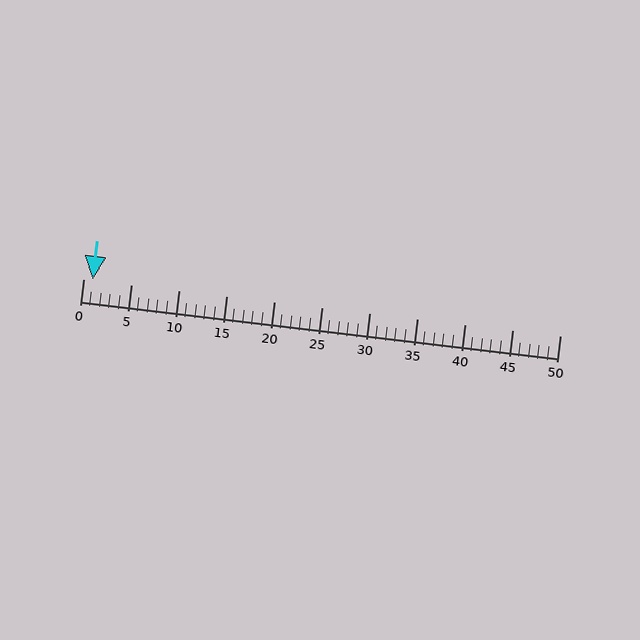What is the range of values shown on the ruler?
The ruler shows values from 0 to 50.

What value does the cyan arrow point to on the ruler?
The cyan arrow points to approximately 1.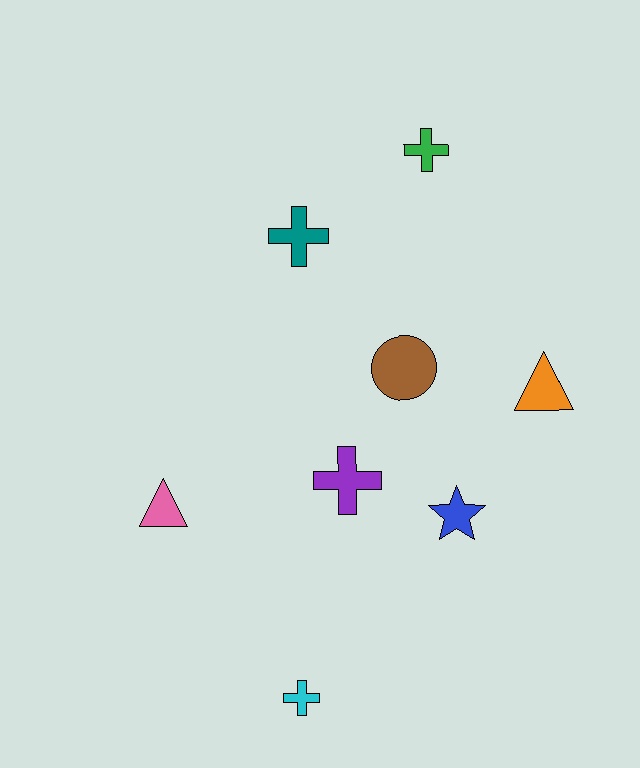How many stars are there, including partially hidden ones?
There is 1 star.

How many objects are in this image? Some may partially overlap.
There are 8 objects.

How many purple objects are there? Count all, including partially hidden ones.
There is 1 purple object.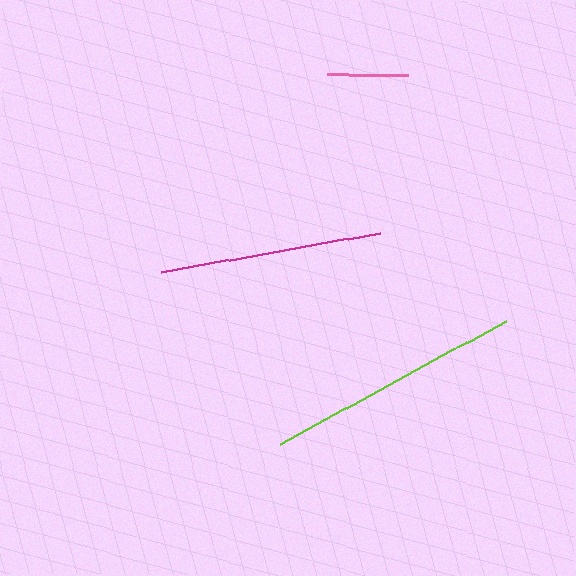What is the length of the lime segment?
The lime segment is approximately 258 pixels long.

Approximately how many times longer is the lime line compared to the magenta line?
The lime line is approximately 1.2 times the length of the magenta line.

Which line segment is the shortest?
The pink line is the shortest at approximately 81 pixels.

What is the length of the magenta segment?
The magenta segment is approximately 222 pixels long.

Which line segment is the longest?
The lime line is the longest at approximately 258 pixels.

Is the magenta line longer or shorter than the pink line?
The magenta line is longer than the pink line.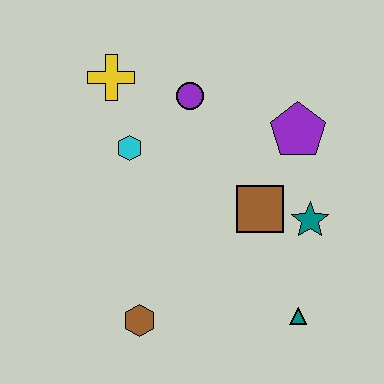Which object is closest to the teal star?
The brown square is closest to the teal star.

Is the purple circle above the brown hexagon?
Yes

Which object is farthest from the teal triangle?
The yellow cross is farthest from the teal triangle.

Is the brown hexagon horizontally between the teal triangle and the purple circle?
No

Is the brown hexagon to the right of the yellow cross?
Yes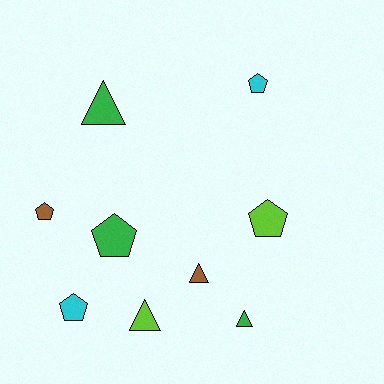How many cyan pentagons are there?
There are 2 cyan pentagons.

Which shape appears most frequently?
Pentagon, with 5 objects.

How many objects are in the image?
There are 9 objects.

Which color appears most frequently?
Green, with 3 objects.